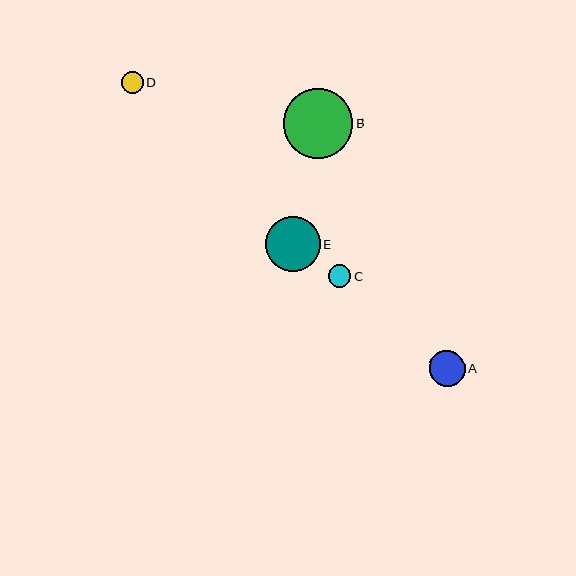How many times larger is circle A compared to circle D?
Circle A is approximately 1.6 times the size of circle D.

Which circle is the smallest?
Circle D is the smallest with a size of approximately 22 pixels.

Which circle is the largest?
Circle B is the largest with a size of approximately 70 pixels.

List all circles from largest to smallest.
From largest to smallest: B, E, A, C, D.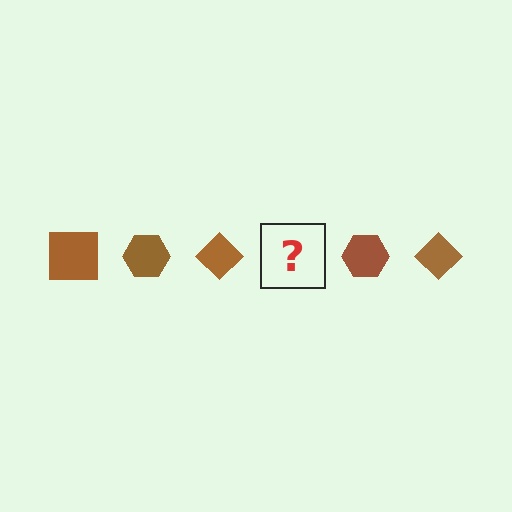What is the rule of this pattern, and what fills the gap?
The rule is that the pattern cycles through square, hexagon, diamond shapes in brown. The gap should be filled with a brown square.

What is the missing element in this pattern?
The missing element is a brown square.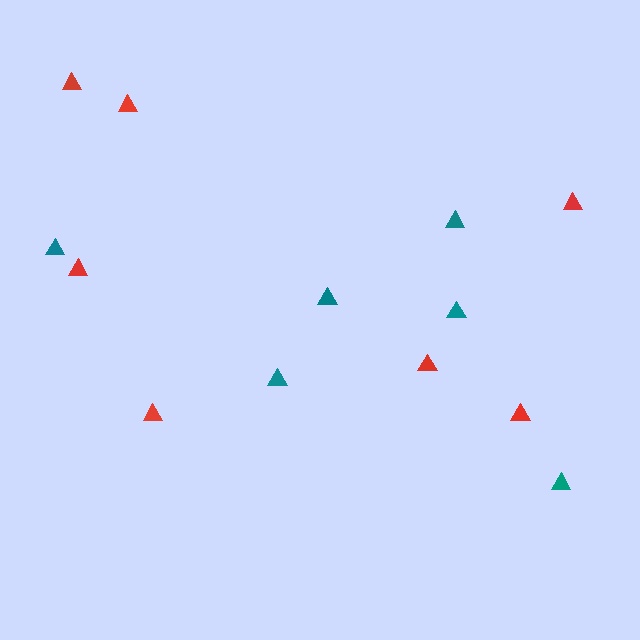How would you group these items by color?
There are 2 groups: one group of red triangles (7) and one group of teal triangles (6).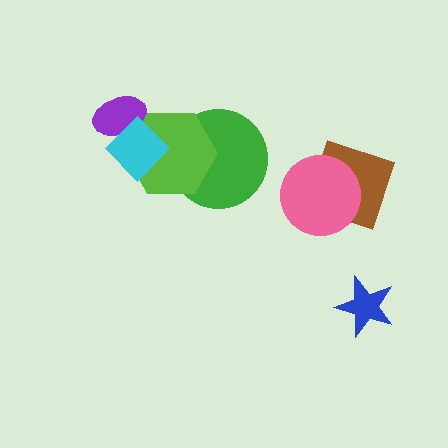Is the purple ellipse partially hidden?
Yes, it is partially covered by another shape.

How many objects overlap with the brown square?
1 object overlaps with the brown square.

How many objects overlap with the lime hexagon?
3 objects overlap with the lime hexagon.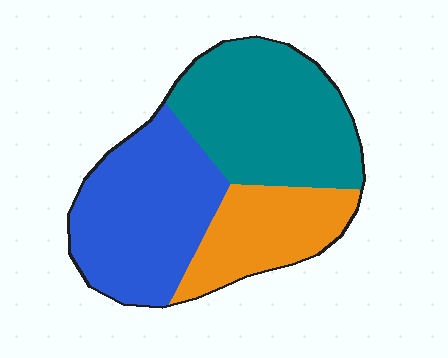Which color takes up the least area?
Orange, at roughly 25%.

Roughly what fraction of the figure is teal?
Teal takes up about two fifths (2/5) of the figure.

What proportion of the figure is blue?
Blue takes up between a quarter and a half of the figure.